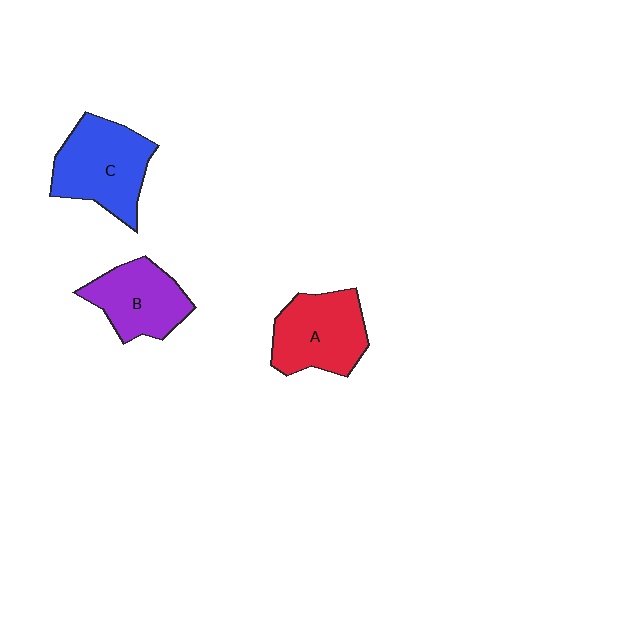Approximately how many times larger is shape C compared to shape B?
Approximately 1.3 times.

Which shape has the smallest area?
Shape B (purple).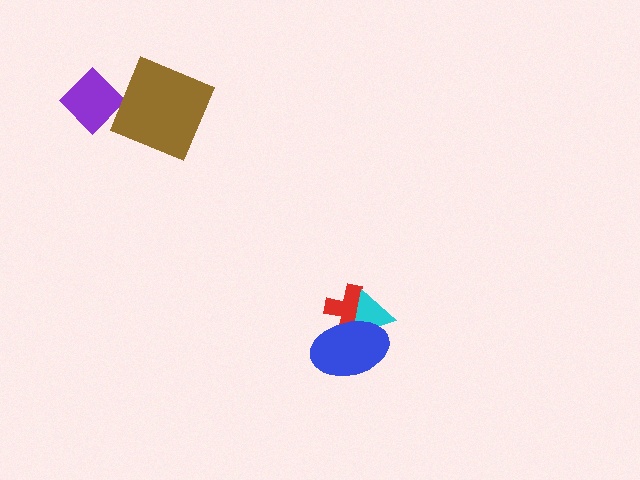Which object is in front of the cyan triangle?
The blue ellipse is in front of the cyan triangle.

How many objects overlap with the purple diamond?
0 objects overlap with the purple diamond.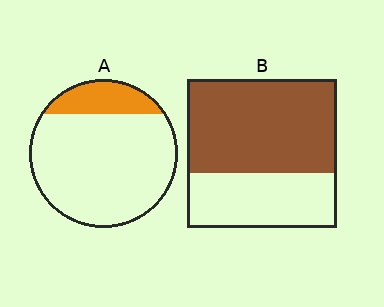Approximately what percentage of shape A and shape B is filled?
A is approximately 20% and B is approximately 65%.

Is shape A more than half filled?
No.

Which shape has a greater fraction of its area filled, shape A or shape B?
Shape B.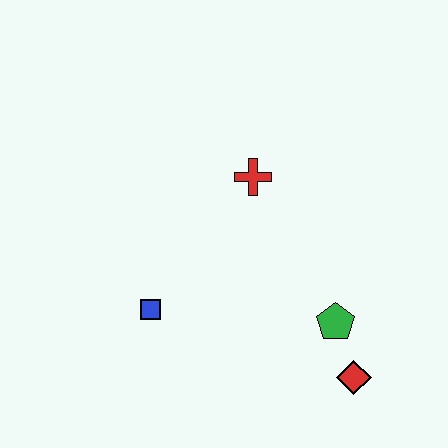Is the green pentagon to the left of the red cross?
No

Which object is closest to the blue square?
The red cross is closest to the blue square.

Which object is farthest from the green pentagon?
The blue square is farthest from the green pentagon.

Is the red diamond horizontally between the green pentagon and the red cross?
No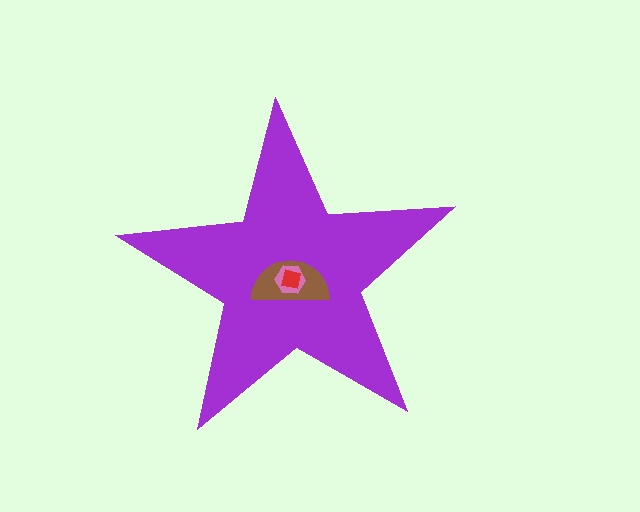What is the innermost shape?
The red square.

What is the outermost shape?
The purple star.